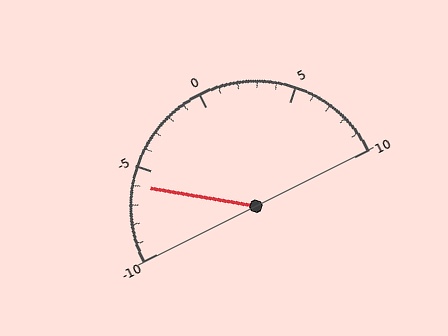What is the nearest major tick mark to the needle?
The nearest major tick mark is -5.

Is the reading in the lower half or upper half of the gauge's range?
The reading is in the lower half of the range (-10 to 10).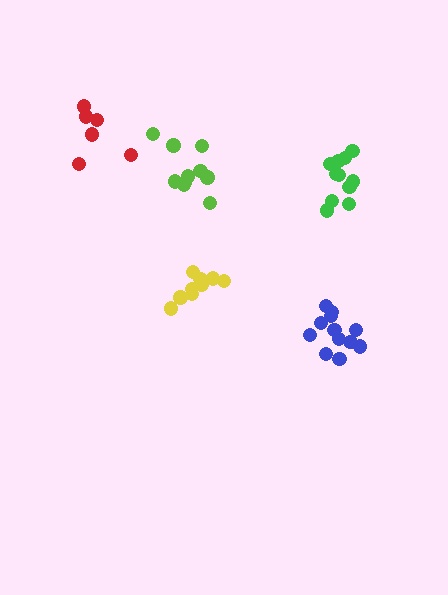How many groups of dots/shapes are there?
There are 5 groups.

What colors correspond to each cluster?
The clusters are colored: green, blue, lime, yellow, red.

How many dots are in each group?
Group 1: 11 dots, Group 2: 12 dots, Group 3: 10 dots, Group 4: 9 dots, Group 5: 6 dots (48 total).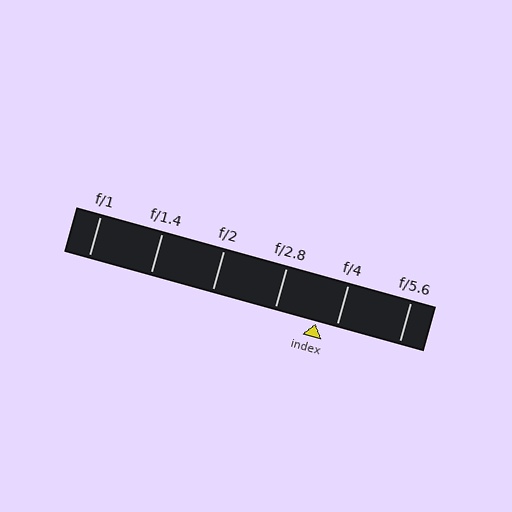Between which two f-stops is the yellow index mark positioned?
The index mark is between f/2.8 and f/4.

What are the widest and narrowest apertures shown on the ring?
The widest aperture shown is f/1 and the narrowest is f/5.6.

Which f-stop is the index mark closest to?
The index mark is closest to f/4.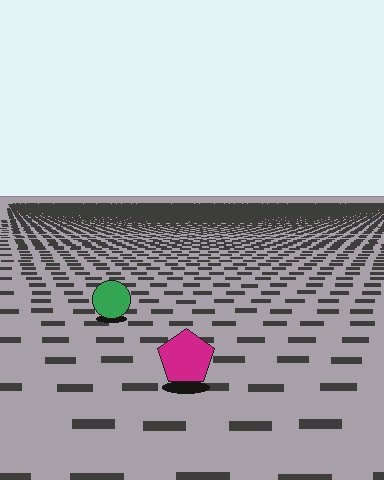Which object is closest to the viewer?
The magenta pentagon is closest. The texture marks near it are larger and more spread out.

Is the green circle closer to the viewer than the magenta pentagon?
No. The magenta pentagon is closer — you can tell from the texture gradient: the ground texture is coarser near it.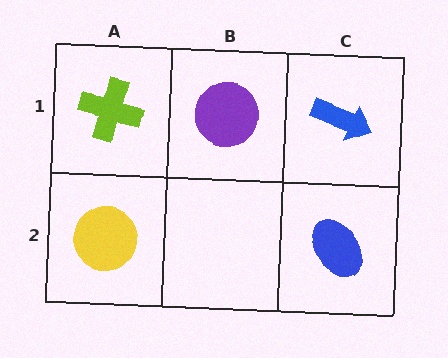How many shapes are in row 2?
2 shapes.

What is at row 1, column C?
A blue arrow.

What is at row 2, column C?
A blue ellipse.